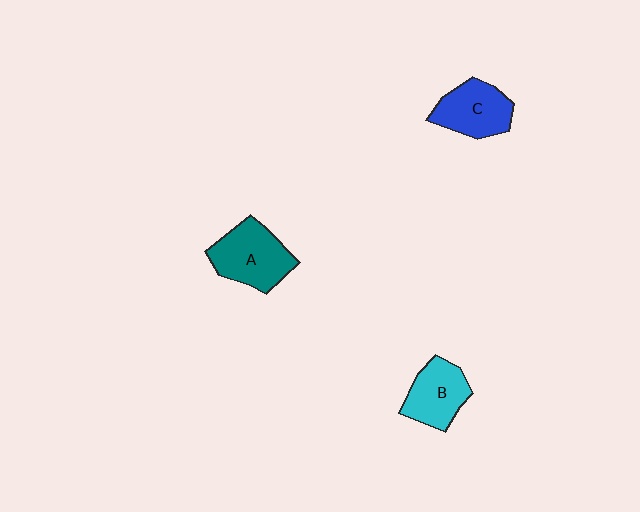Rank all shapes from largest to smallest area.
From largest to smallest: A (teal), C (blue), B (cyan).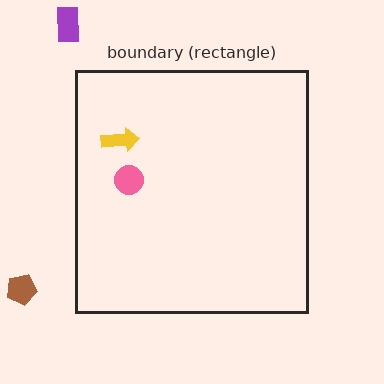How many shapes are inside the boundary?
2 inside, 2 outside.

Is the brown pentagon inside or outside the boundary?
Outside.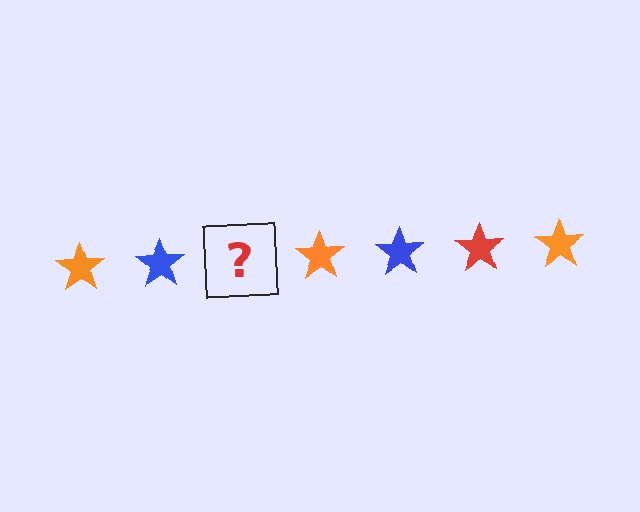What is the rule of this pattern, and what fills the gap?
The rule is that the pattern cycles through orange, blue, red stars. The gap should be filled with a red star.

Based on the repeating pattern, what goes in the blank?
The blank should be a red star.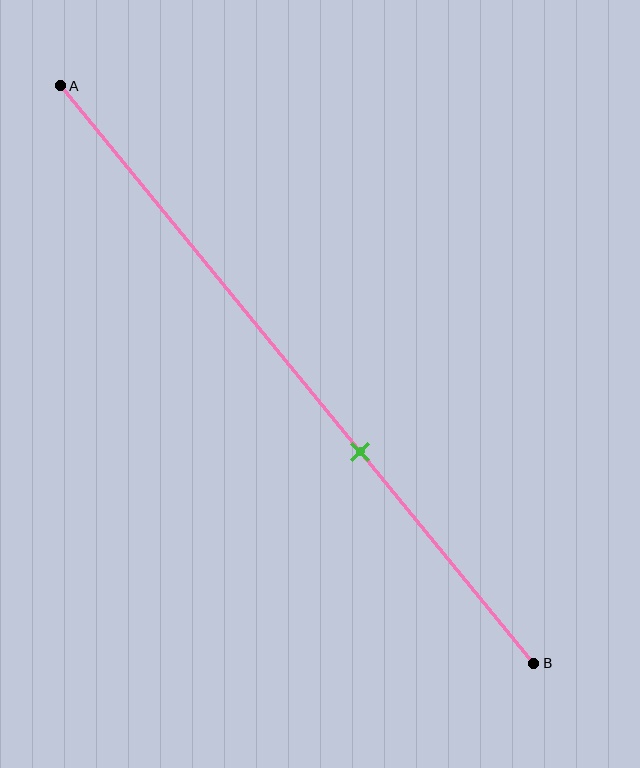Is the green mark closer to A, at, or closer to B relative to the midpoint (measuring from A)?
The green mark is closer to point B than the midpoint of segment AB.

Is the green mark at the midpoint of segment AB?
No, the mark is at about 65% from A, not at the 50% midpoint.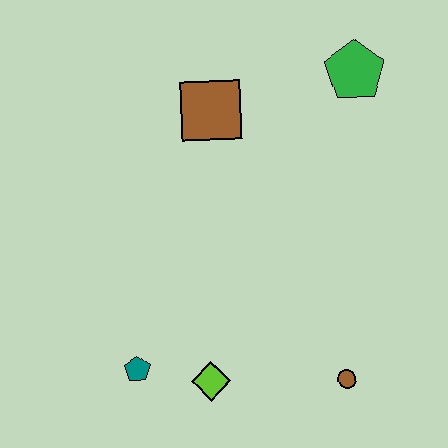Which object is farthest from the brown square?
The brown circle is farthest from the brown square.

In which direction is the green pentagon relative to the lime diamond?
The green pentagon is above the lime diamond.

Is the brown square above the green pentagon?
No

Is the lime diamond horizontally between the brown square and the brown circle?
No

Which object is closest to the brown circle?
The lime diamond is closest to the brown circle.